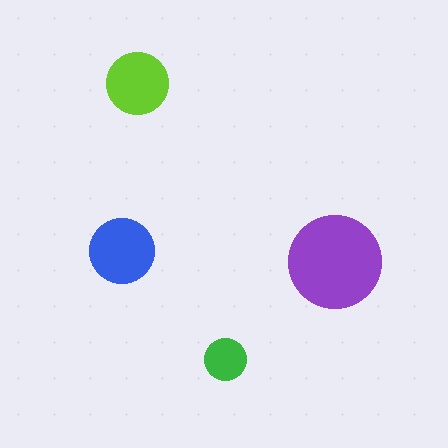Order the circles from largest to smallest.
the purple one, the blue one, the lime one, the green one.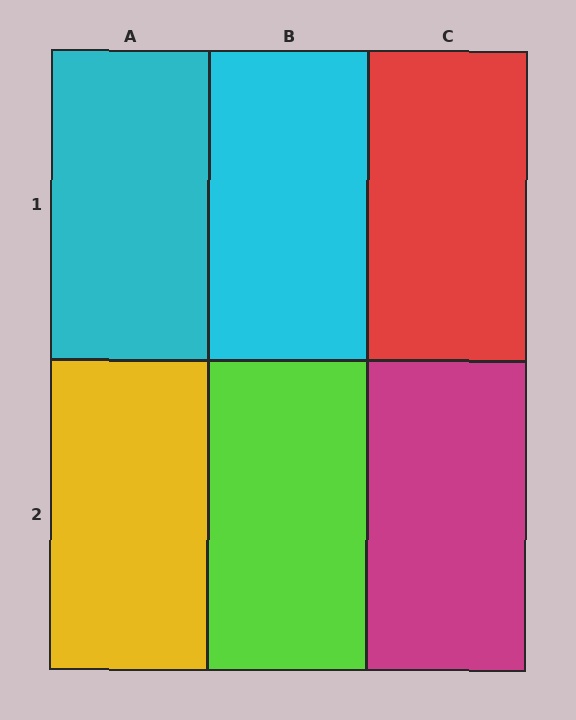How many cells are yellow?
1 cell is yellow.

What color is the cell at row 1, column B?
Cyan.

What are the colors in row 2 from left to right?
Yellow, lime, magenta.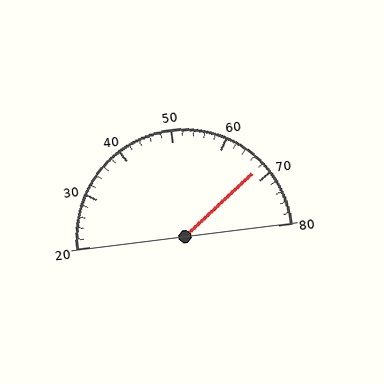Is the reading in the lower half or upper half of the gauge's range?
The reading is in the upper half of the range (20 to 80).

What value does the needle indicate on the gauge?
The needle indicates approximately 68.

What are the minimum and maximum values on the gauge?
The gauge ranges from 20 to 80.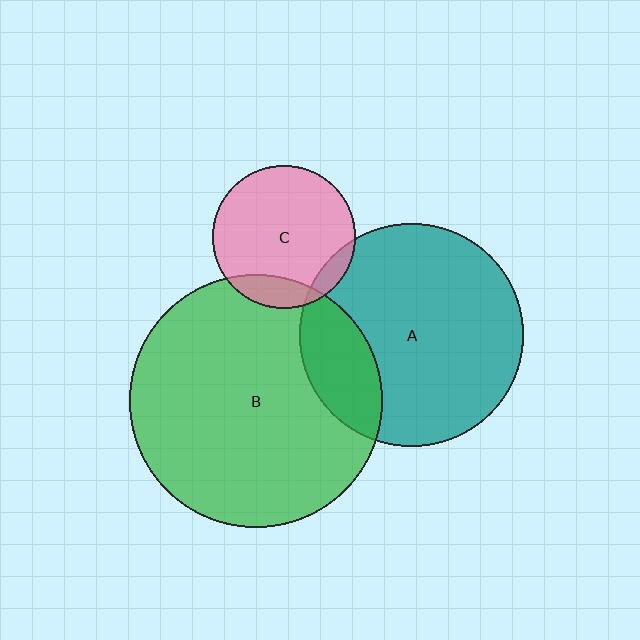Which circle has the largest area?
Circle B (green).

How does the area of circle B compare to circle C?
Approximately 3.1 times.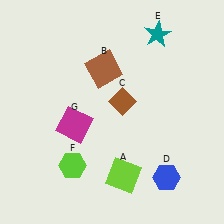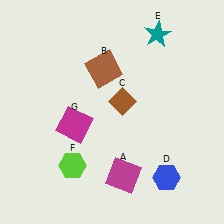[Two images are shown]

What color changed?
The square (A) changed from lime in Image 1 to magenta in Image 2.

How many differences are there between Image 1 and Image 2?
There is 1 difference between the two images.